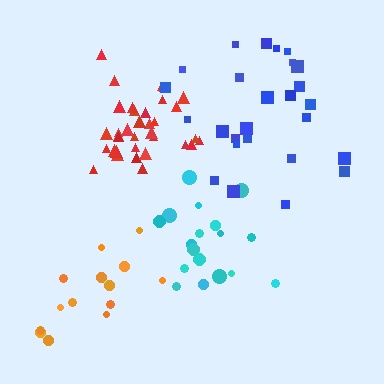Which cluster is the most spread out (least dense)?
Orange.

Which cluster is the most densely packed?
Red.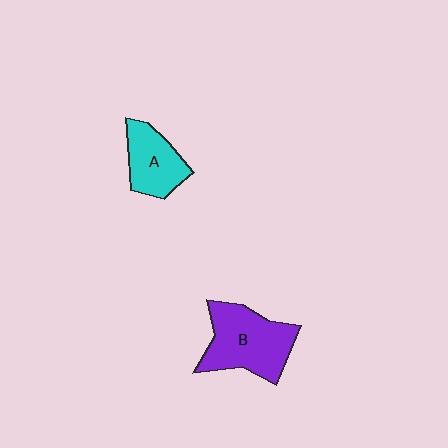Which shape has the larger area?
Shape B (purple).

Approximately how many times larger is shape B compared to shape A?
Approximately 1.5 times.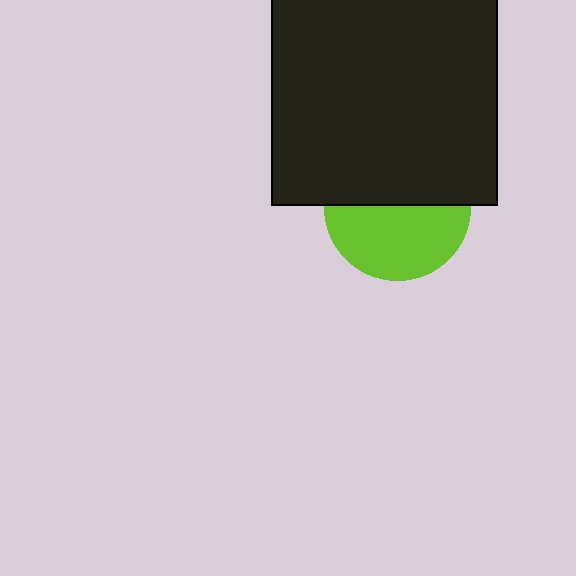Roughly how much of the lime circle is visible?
About half of it is visible (roughly 52%).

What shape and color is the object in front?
The object in front is a black square.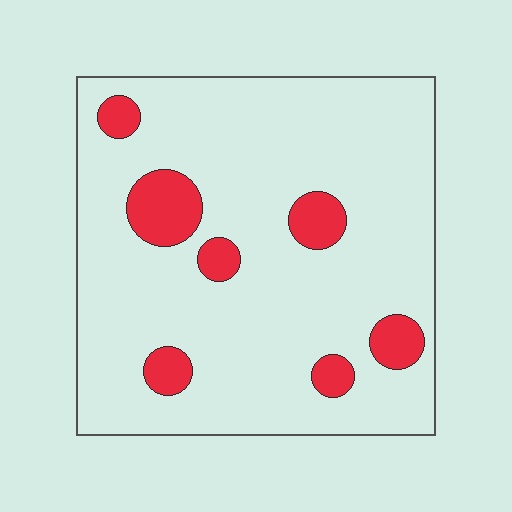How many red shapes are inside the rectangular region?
7.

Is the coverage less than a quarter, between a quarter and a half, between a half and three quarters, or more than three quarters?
Less than a quarter.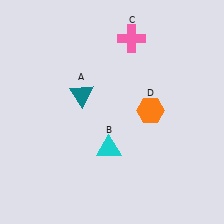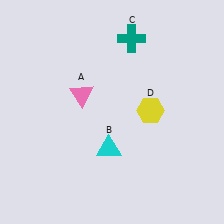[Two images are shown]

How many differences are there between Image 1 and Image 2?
There are 3 differences between the two images.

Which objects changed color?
A changed from teal to pink. C changed from pink to teal. D changed from orange to yellow.